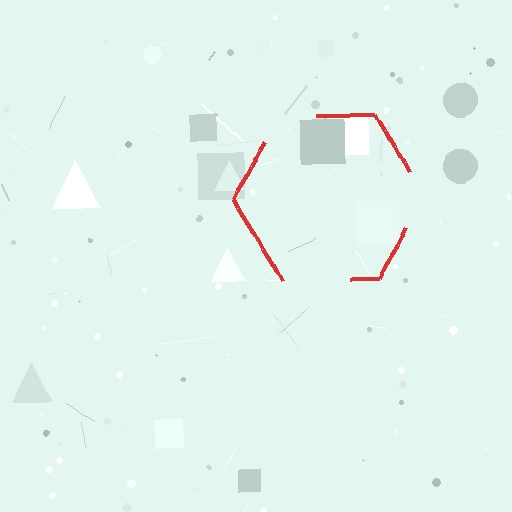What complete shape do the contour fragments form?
The contour fragments form a hexagon.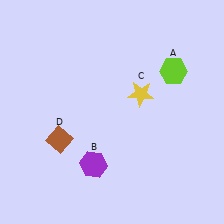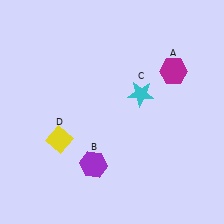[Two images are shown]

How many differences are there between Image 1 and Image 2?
There are 3 differences between the two images.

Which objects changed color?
A changed from lime to magenta. C changed from yellow to cyan. D changed from brown to yellow.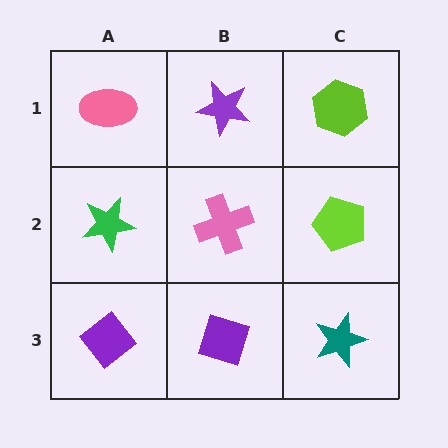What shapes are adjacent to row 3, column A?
A green star (row 2, column A), a purple diamond (row 3, column B).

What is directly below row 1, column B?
A pink cross.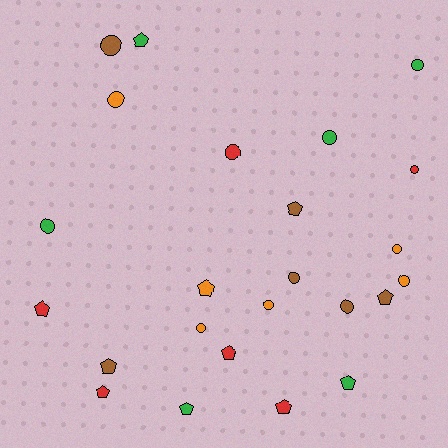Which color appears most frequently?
Red, with 6 objects.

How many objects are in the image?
There are 24 objects.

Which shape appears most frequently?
Circle, with 13 objects.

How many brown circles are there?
There are 3 brown circles.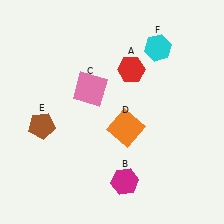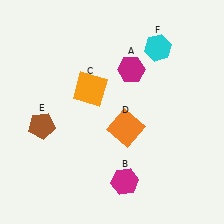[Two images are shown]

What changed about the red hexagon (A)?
In Image 1, A is red. In Image 2, it changed to magenta.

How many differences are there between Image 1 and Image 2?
There are 2 differences between the two images.